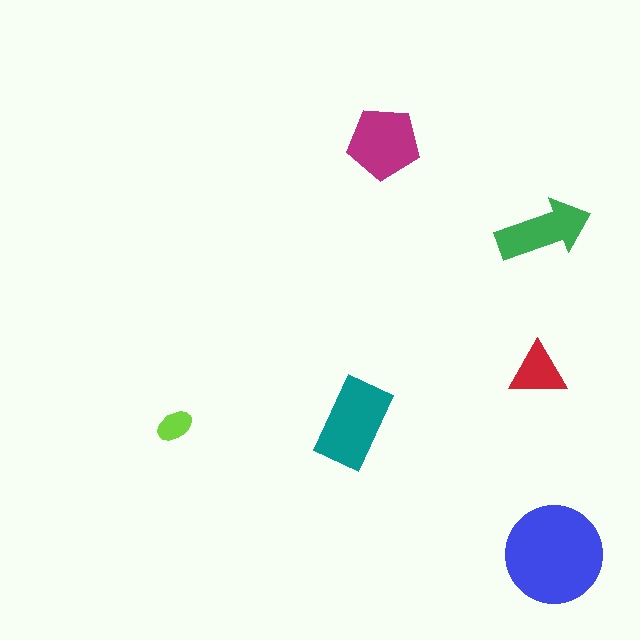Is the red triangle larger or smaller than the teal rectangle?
Smaller.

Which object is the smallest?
The lime ellipse.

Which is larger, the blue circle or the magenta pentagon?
The blue circle.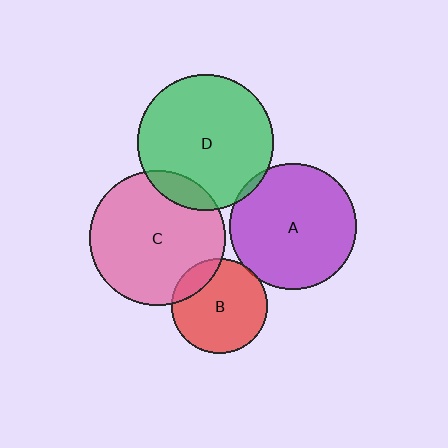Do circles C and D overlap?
Yes.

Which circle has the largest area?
Circle D (green).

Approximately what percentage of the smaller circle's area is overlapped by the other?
Approximately 10%.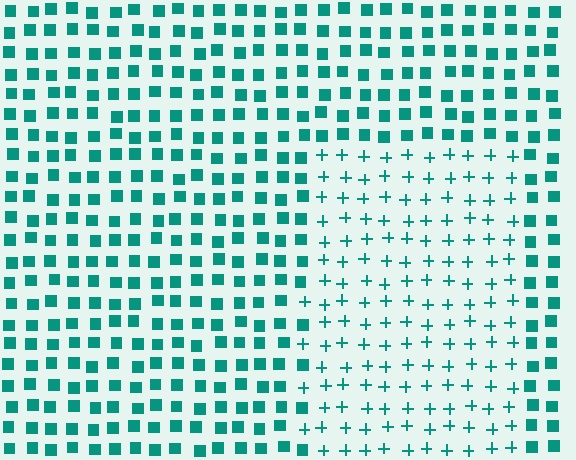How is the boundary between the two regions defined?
The boundary is defined by a change in element shape: plus signs inside vs. squares outside. All elements share the same color and spacing.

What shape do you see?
I see a rectangle.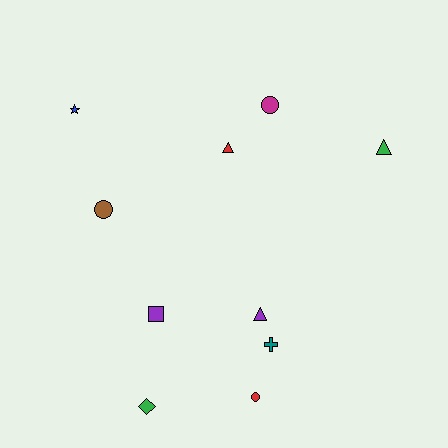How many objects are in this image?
There are 10 objects.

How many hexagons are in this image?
There are no hexagons.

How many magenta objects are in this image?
There is 1 magenta object.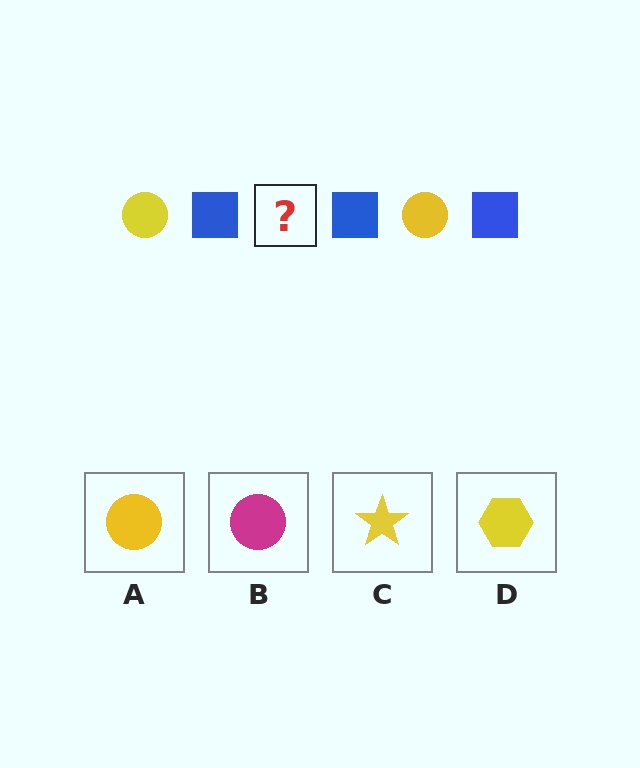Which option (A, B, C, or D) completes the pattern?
A.